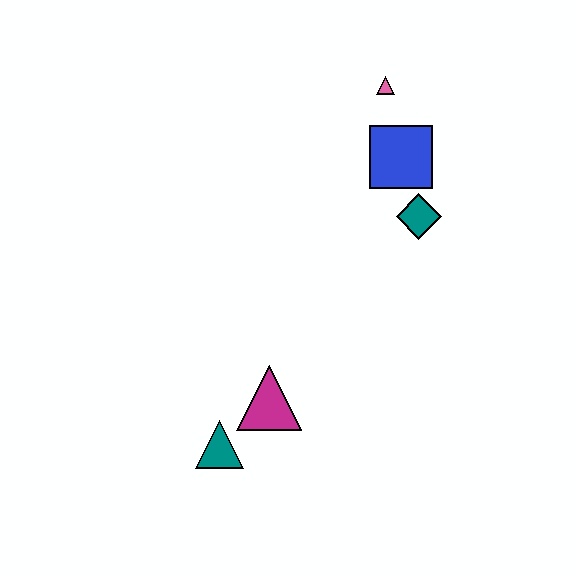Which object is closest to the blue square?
The teal diamond is closest to the blue square.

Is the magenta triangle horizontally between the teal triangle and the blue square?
Yes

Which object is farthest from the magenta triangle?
The pink triangle is farthest from the magenta triangle.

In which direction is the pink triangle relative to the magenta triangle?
The pink triangle is above the magenta triangle.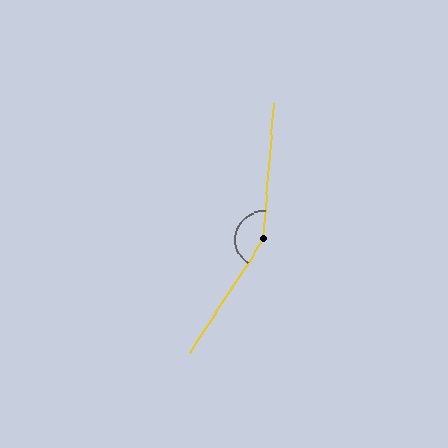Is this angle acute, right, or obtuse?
It is obtuse.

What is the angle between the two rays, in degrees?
Approximately 152 degrees.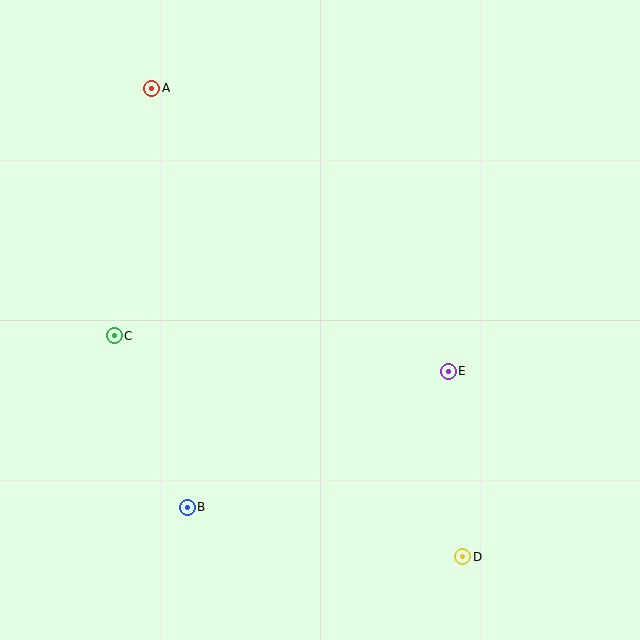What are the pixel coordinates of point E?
Point E is at (448, 371).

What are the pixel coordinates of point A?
Point A is at (152, 88).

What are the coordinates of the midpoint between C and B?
The midpoint between C and B is at (151, 422).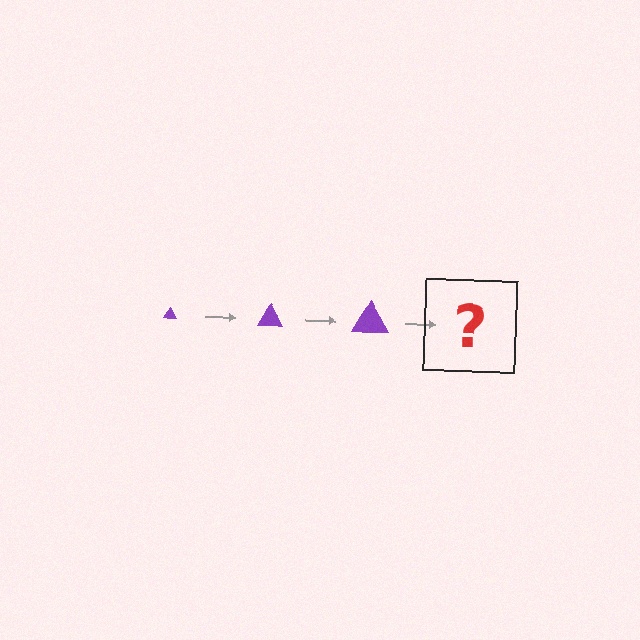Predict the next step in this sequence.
The next step is a purple triangle, larger than the previous one.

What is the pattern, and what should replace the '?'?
The pattern is that the triangle gets progressively larger each step. The '?' should be a purple triangle, larger than the previous one.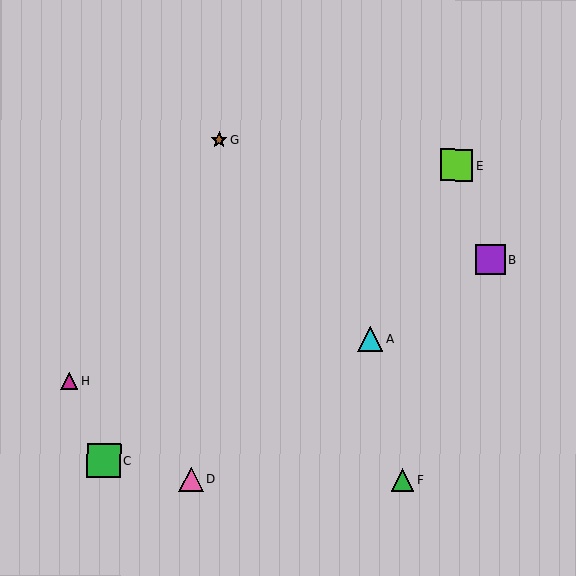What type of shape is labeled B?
Shape B is a purple square.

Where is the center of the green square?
The center of the green square is at (104, 460).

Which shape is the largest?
The green square (labeled C) is the largest.